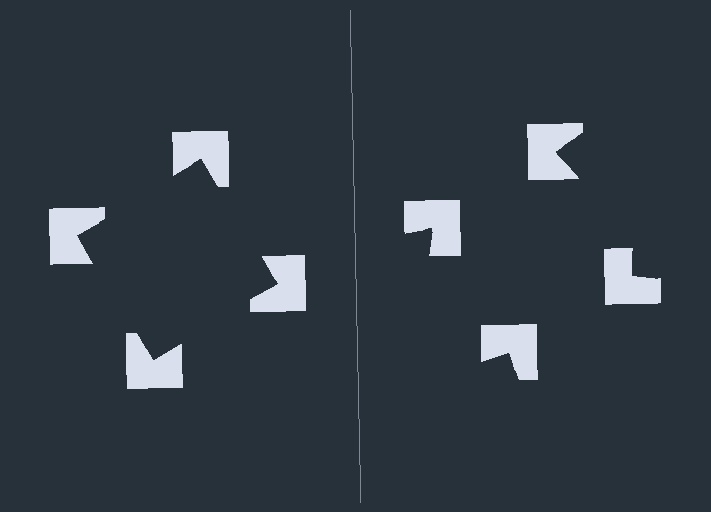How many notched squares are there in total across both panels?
8 — 4 on each side.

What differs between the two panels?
The notched squares are positioned identically on both sides; only the wedge orientations differ. On the left they align to a square; on the right they are misaligned.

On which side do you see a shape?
An illusory square appears on the left side. On the right side the wedge cuts are rotated, so no coherent shape forms.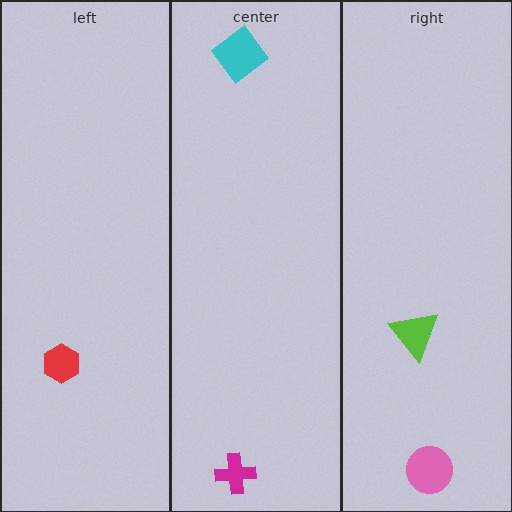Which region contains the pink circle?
The right region.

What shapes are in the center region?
The magenta cross, the cyan diamond.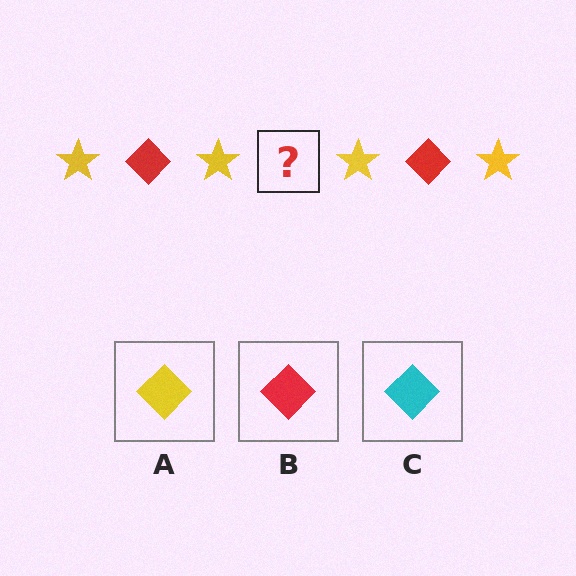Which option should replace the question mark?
Option B.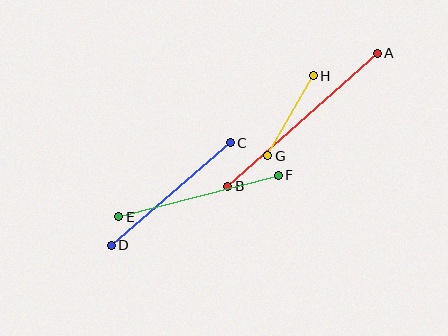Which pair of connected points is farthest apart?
Points A and B are farthest apart.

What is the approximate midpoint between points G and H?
The midpoint is at approximately (290, 116) pixels.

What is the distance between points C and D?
The distance is approximately 157 pixels.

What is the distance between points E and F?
The distance is approximately 165 pixels.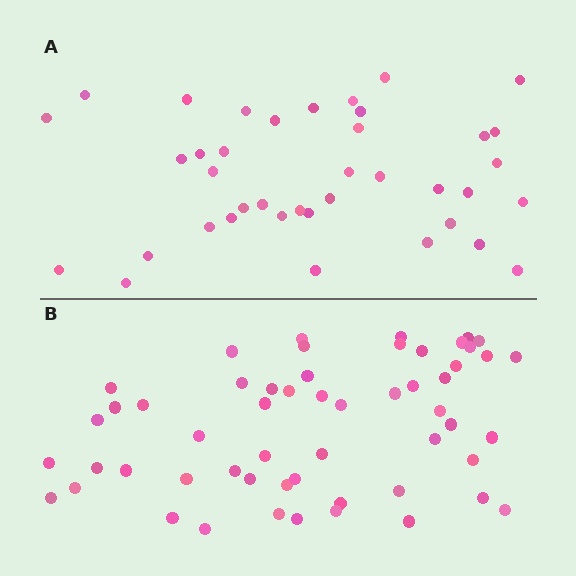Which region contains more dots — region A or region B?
Region B (the bottom region) has more dots.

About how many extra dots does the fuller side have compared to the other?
Region B has approximately 15 more dots than region A.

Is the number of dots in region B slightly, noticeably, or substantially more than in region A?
Region B has noticeably more, but not dramatically so. The ratio is roughly 1.4 to 1.